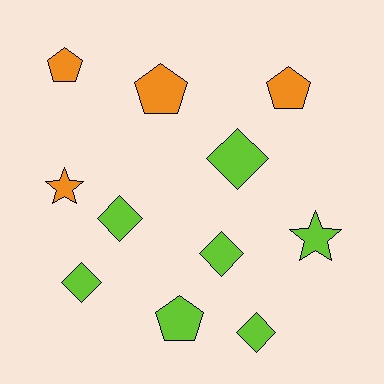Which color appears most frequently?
Lime, with 7 objects.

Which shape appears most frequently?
Diamond, with 5 objects.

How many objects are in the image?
There are 11 objects.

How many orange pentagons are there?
There are 3 orange pentagons.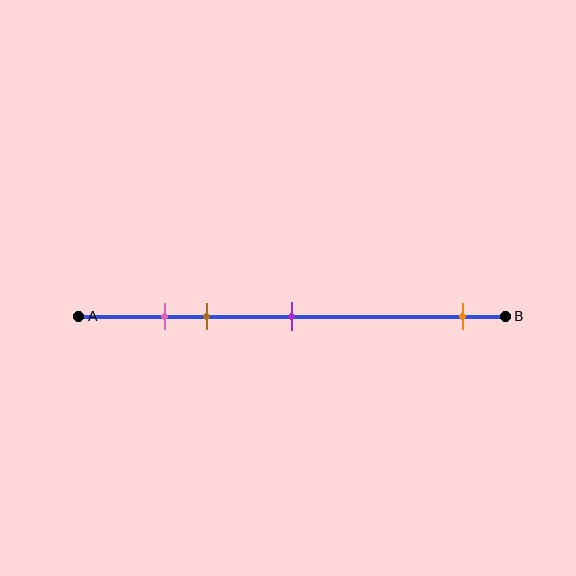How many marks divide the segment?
There are 4 marks dividing the segment.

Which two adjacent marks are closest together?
The pink and brown marks are the closest adjacent pair.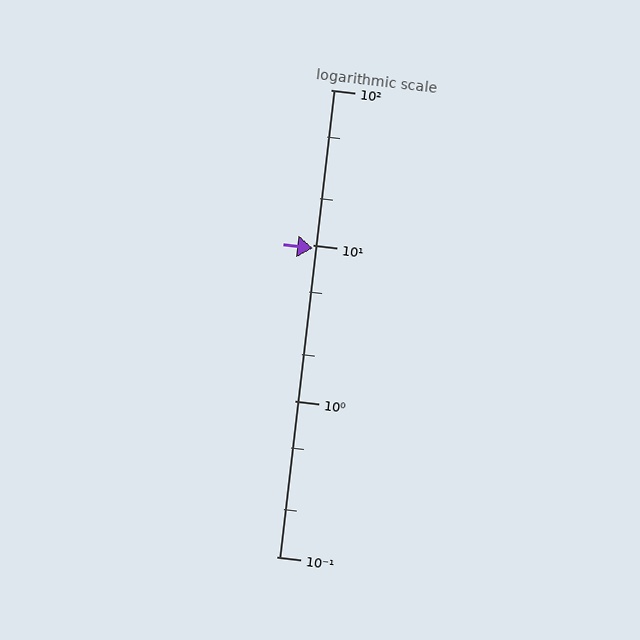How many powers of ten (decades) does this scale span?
The scale spans 3 decades, from 0.1 to 100.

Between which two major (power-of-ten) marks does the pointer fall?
The pointer is between 1 and 10.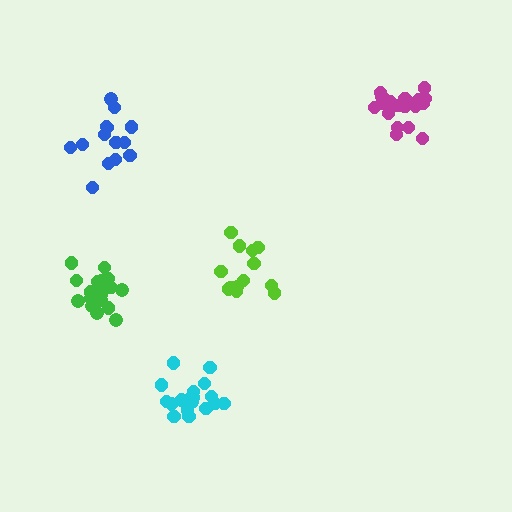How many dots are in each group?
Group 1: 14 dots, Group 2: 18 dots, Group 3: 18 dots, Group 4: 19 dots, Group 5: 14 dots (83 total).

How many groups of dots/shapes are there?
There are 5 groups.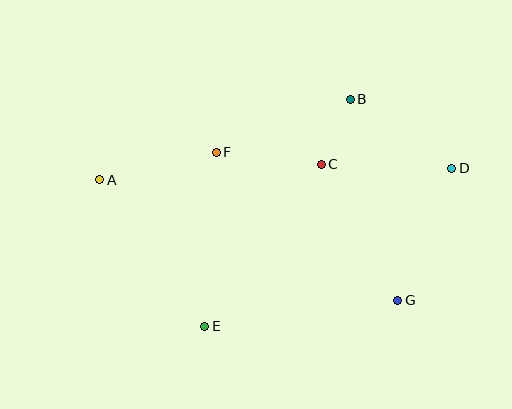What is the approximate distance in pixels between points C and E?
The distance between C and E is approximately 199 pixels.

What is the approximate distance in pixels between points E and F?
The distance between E and F is approximately 174 pixels.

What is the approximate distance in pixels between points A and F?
The distance between A and F is approximately 120 pixels.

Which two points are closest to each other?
Points B and C are closest to each other.